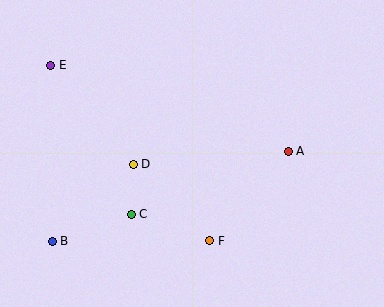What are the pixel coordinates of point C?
Point C is at (131, 214).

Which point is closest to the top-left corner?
Point E is closest to the top-left corner.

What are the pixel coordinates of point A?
Point A is at (288, 151).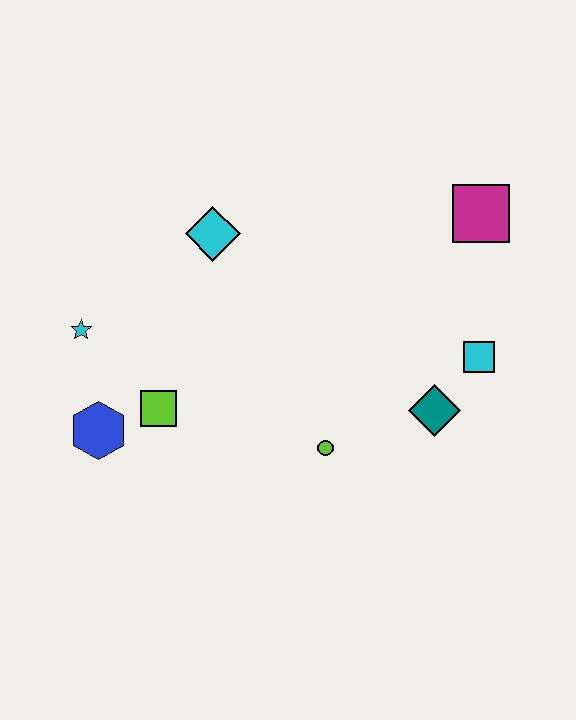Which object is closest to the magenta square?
The cyan square is closest to the magenta square.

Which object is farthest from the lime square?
The magenta square is farthest from the lime square.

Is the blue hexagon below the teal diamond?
Yes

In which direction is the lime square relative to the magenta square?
The lime square is to the left of the magenta square.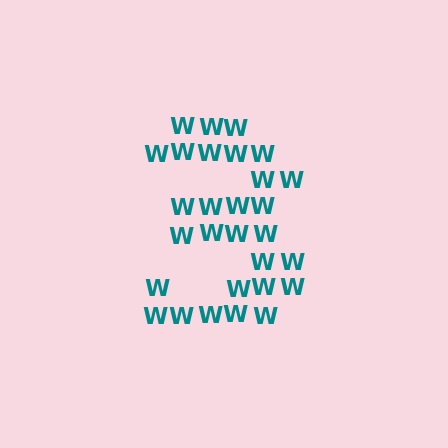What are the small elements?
The small elements are letter W's.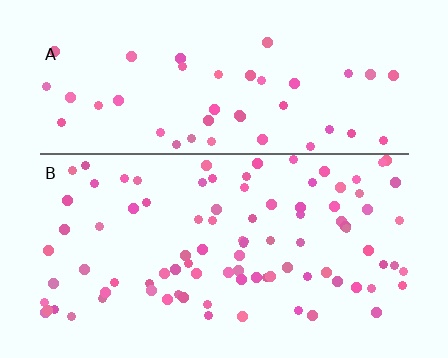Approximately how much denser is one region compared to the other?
Approximately 2.0× — region B over region A.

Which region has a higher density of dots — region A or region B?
B (the bottom).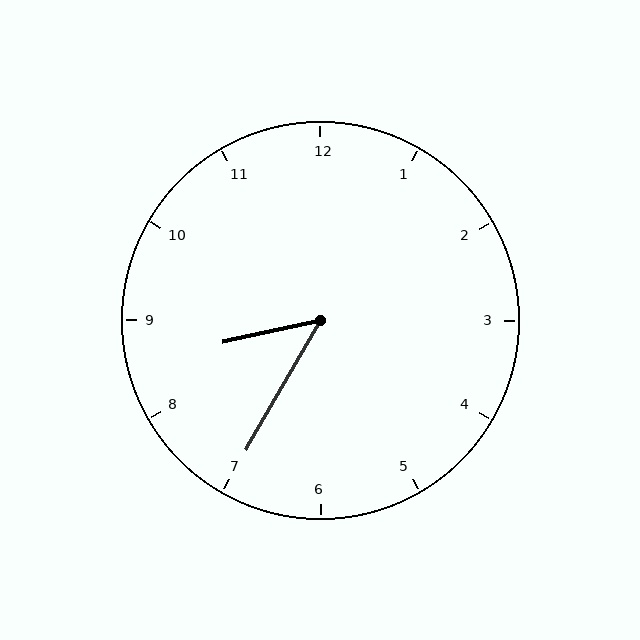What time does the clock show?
8:35.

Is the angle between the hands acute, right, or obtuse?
It is acute.